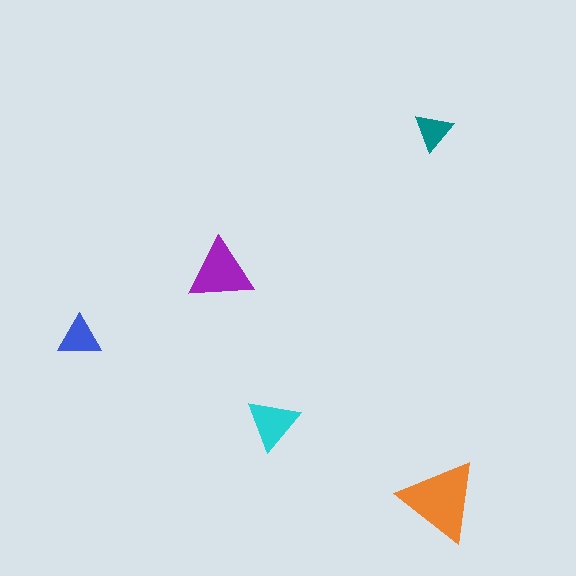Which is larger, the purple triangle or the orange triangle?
The orange one.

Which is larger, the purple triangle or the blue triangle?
The purple one.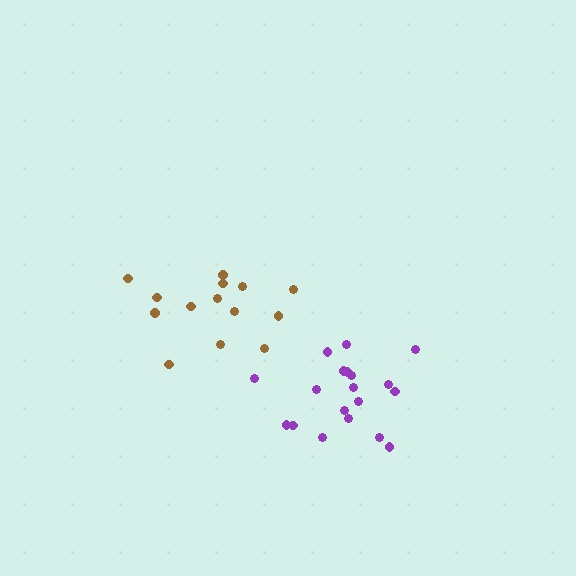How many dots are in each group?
Group 1: 19 dots, Group 2: 14 dots (33 total).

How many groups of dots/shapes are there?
There are 2 groups.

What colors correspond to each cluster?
The clusters are colored: purple, brown.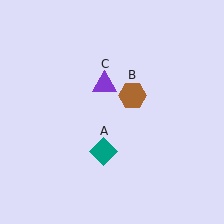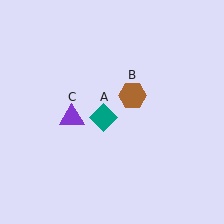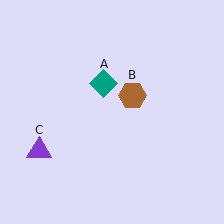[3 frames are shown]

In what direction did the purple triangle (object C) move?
The purple triangle (object C) moved down and to the left.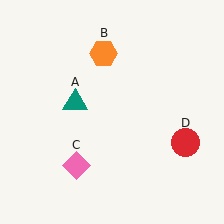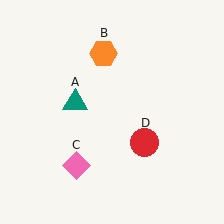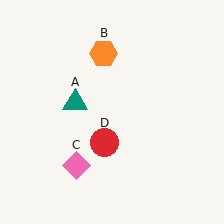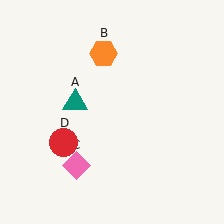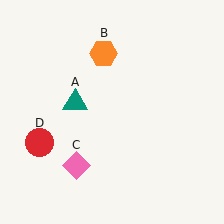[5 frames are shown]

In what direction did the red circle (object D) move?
The red circle (object D) moved left.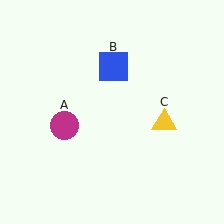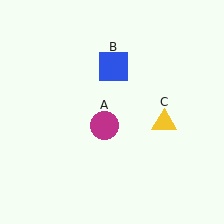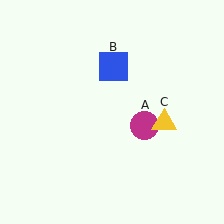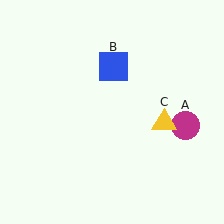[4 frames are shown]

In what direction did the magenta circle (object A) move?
The magenta circle (object A) moved right.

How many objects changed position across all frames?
1 object changed position: magenta circle (object A).